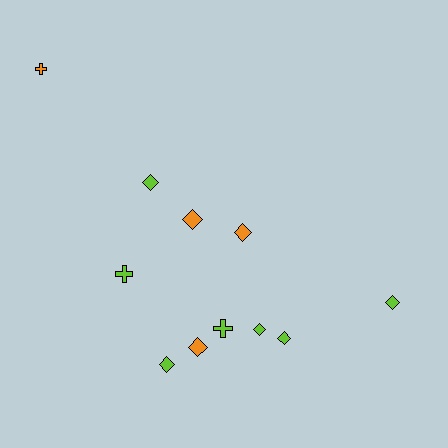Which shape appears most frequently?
Diamond, with 8 objects.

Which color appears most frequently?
Lime, with 7 objects.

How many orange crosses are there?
There is 1 orange cross.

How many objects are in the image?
There are 11 objects.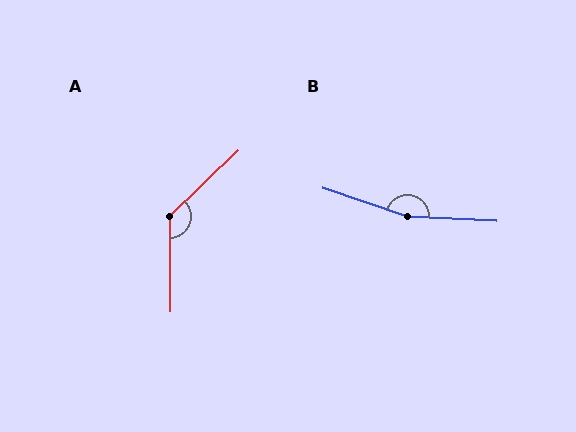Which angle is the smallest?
A, at approximately 134 degrees.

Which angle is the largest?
B, at approximately 164 degrees.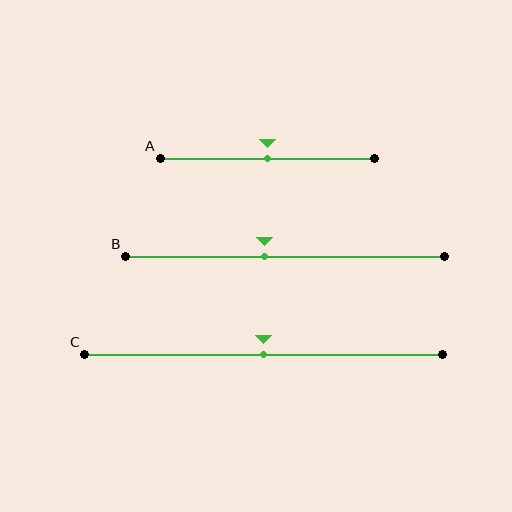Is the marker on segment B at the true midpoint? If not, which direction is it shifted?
No, the marker on segment B is shifted to the left by about 6% of the segment length.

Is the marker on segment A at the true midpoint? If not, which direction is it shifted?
Yes, the marker on segment A is at the true midpoint.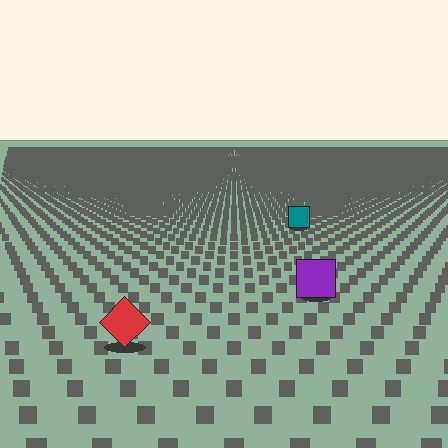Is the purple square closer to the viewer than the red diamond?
No. The red diamond is closer — you can tell from the texture gradient: the ground texture is coarser near it.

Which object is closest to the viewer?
The red diamond is closest. The texture marks near it are larger and more spread out.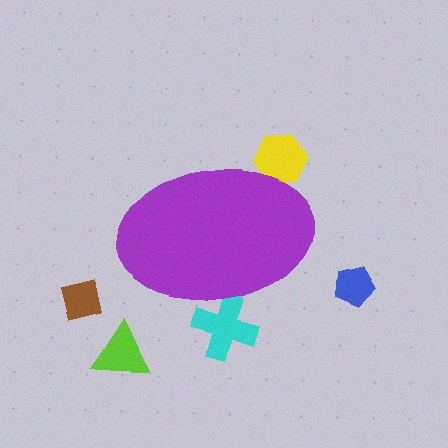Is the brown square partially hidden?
No, the brown square is fully visible.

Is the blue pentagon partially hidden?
No, the blue pentagon is fully visible.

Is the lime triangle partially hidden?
No, the lime triangle is fully visible.